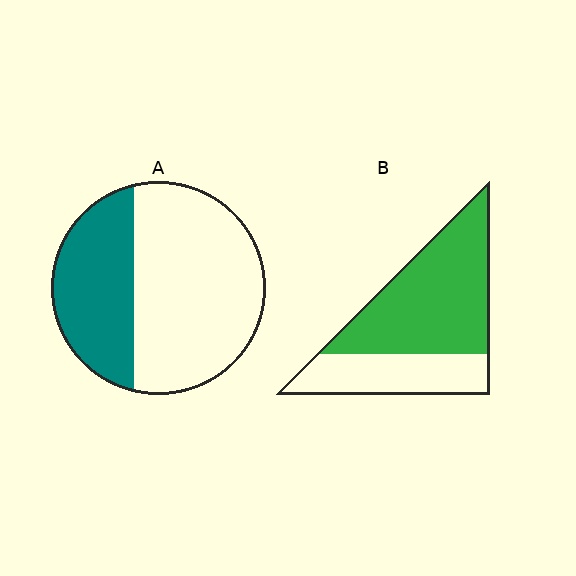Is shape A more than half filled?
No.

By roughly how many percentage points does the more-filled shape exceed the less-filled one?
By roughly 30 percentage points (B over A).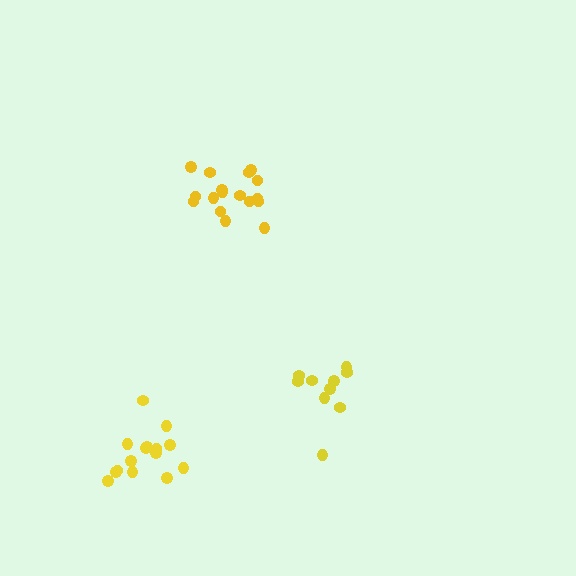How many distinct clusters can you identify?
There are 3 distinct clusters.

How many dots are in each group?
Group 1: 11 dots, Group 2: 17 dots, Group 3: 15 dots (43 total).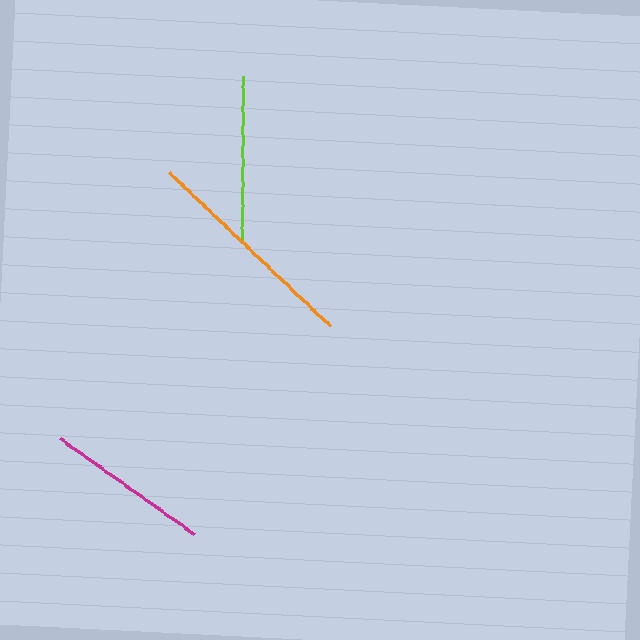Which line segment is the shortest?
The lime line is the shortest at approximately 164 pixels.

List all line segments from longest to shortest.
From longest to shortest: orange, magenta, lime.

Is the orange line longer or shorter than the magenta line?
The orange line is longer than the magenta line.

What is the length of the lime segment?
The lime segment is approximately 164 pixels long.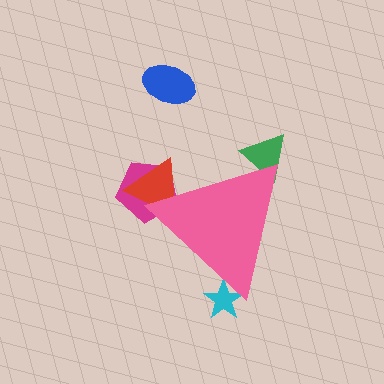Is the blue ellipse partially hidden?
No, the blue ellipse is fully visible.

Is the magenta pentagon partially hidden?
Yes, the magenta pentagon is partially hidden behind the pink triangle.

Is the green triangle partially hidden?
Yes, the green triangle is partially hidden behind the pink triangle.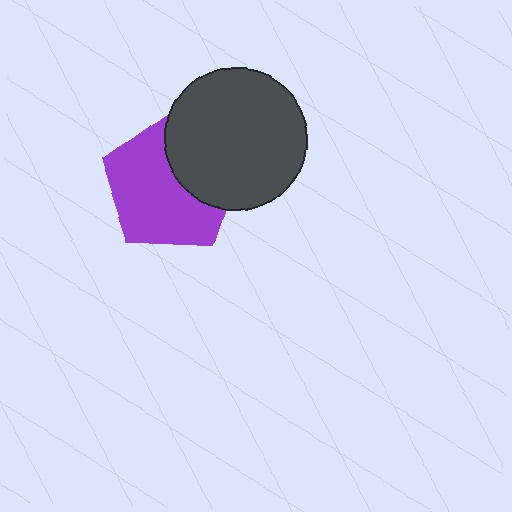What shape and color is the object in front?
The object in front is a dark gray circle.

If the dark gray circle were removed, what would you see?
You would see the complete purple pentagon.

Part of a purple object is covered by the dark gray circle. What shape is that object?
It is a pentagon.